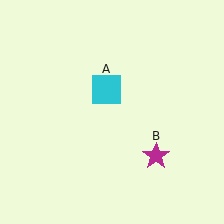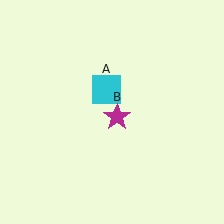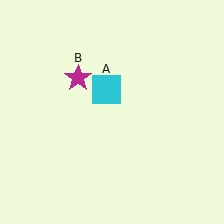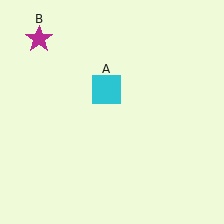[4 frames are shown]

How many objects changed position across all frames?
1 object changed position: magenta star (object B).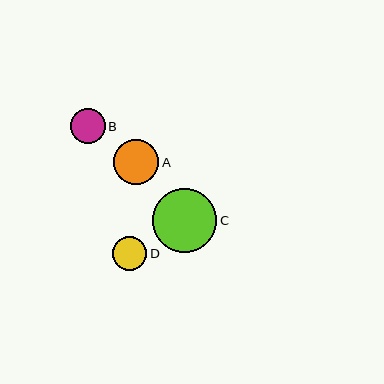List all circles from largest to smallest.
From largest to smallest: C, A, B, D.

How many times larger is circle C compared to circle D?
Circle C is approximately 1.9 times the size of circle D.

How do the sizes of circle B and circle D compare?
Circle B and circle D are approximately the same size.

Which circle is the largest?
Circle C is the largest with a size of approximately 64 pixels.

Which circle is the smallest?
Circle D is the smallest with a size of approximately 34 pixels.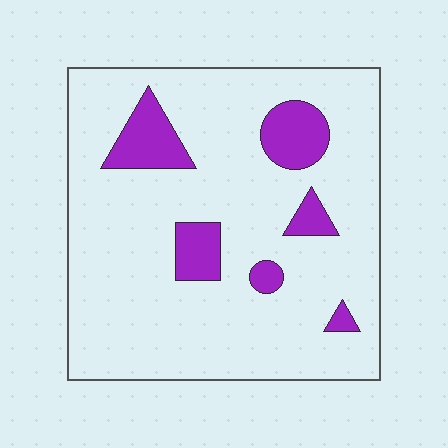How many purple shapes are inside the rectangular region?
6.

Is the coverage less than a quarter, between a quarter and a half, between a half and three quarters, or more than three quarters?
Less than a quarter.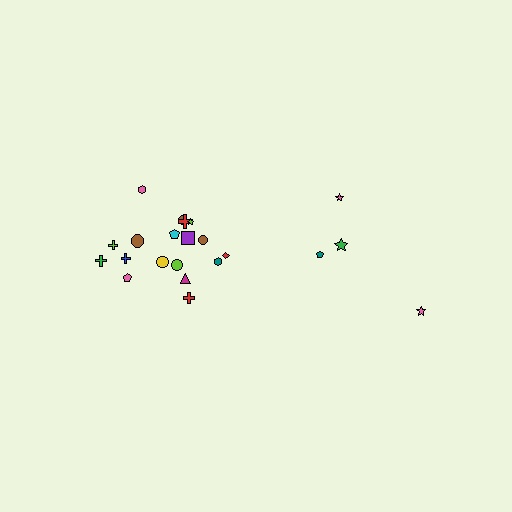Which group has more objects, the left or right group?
The left group.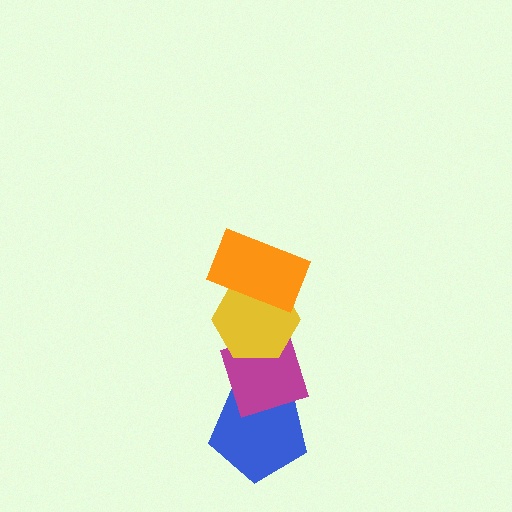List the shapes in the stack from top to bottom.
From top to bottom: the orange rectangle, the yellow hexagon, the magenta diamond, the blue pentagon.